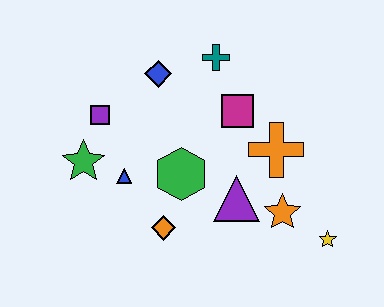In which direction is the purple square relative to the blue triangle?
The purple square is above the blue triangle.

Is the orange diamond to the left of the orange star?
Yes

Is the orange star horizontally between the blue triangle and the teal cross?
No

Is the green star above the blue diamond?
No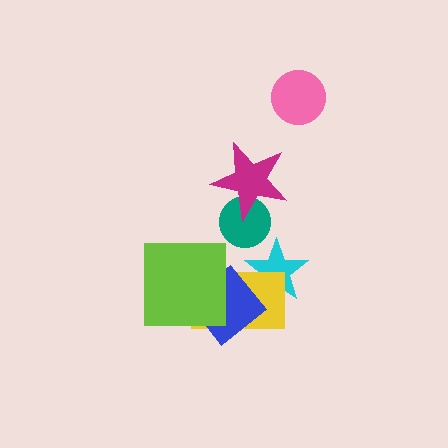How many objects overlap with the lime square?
2 objects overlap with the lime square.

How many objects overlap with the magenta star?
1 object overlaps with the magenta star.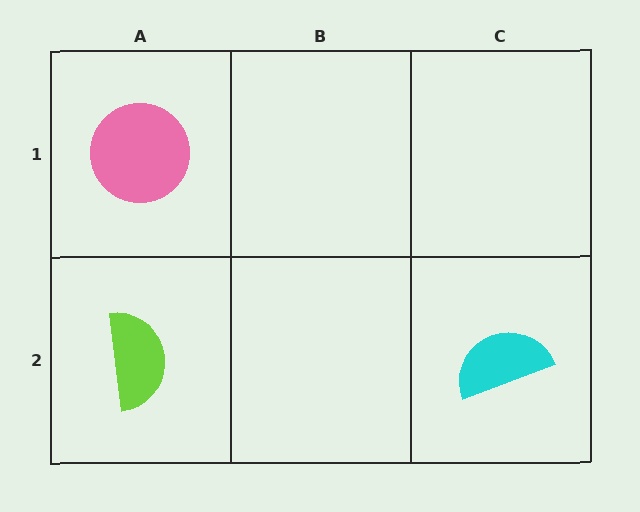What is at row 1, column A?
A pink circle.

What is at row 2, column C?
A cyan semicircle.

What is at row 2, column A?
A lime semicircle.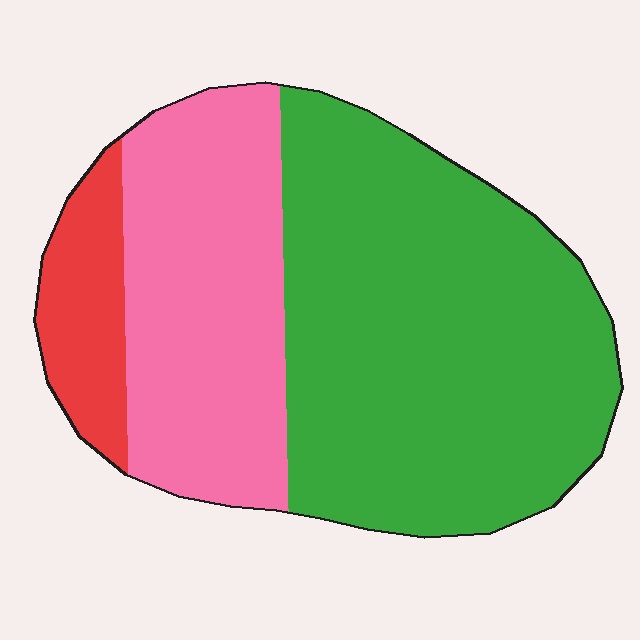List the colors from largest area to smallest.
From largest to smallest: green, pink, red.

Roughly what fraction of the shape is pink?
Pink takes up about one third (1/3) of the shape.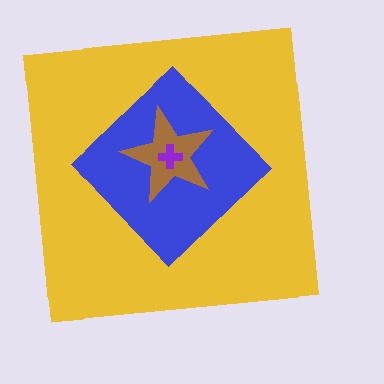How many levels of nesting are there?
4.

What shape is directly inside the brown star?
The purple cross.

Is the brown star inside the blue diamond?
Yes.